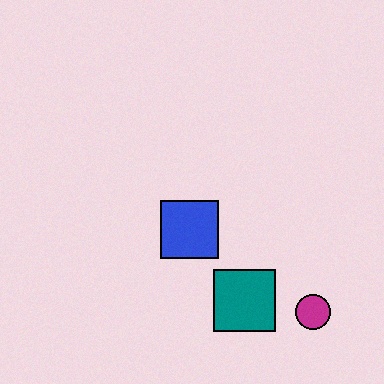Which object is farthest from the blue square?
The magenta circle is farthest from the blue square.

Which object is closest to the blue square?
The teal square is closest to the blue square.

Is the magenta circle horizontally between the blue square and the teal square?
No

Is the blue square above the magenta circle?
Yes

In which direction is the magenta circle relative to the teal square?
The magenta circle is to the right of the teal square.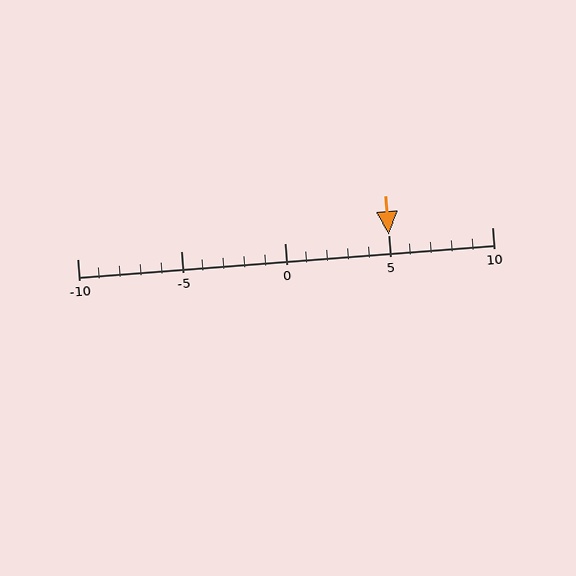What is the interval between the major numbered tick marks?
The major tick marks are spaced 5 units apart.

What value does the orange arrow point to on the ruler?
The orange arrow points to approximately 5.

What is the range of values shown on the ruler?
The ruler shows values from -10 to 10.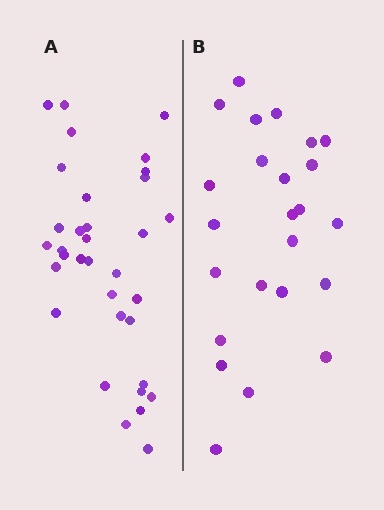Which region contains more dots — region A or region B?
Region A (the left region) has more dots.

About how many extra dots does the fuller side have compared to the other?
Region A has roughly 10 or so more dots than region B.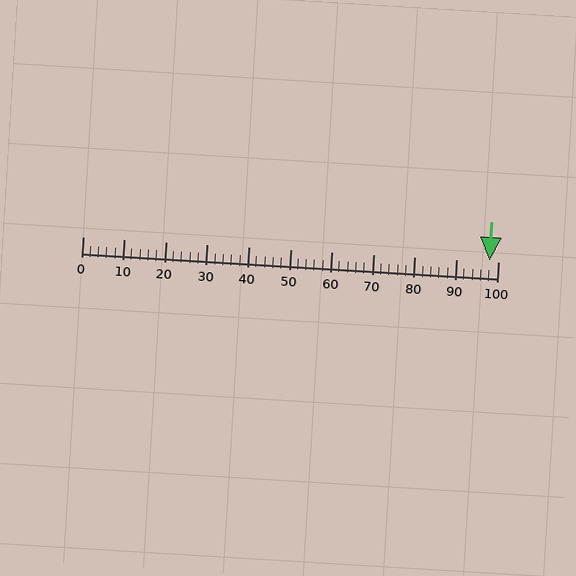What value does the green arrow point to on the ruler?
The green arrow points to approximately 98.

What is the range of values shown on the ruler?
The ruler shows values from 0 to 100.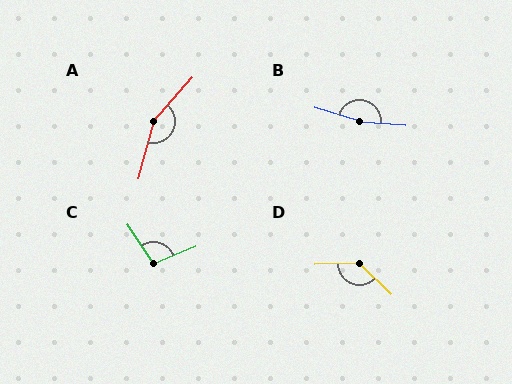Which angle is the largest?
B, at approximately 167 degrees.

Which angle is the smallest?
C, at approximately 101 degrees.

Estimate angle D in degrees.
Approximately 133 degrees.